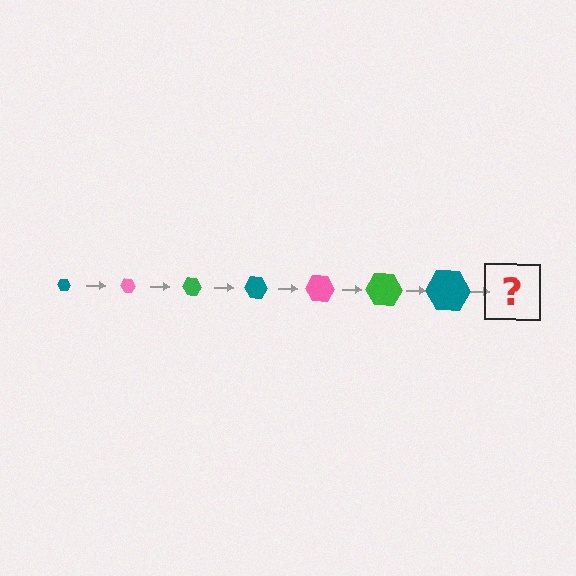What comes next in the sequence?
The next element should be a pink hexagon, larger than the previous one.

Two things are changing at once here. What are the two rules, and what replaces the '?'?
The two rules are that the hexagon grows larger each step and the color cycles through teal, pink, and green. The '?' should be a pink hexagon, larger than the previous one.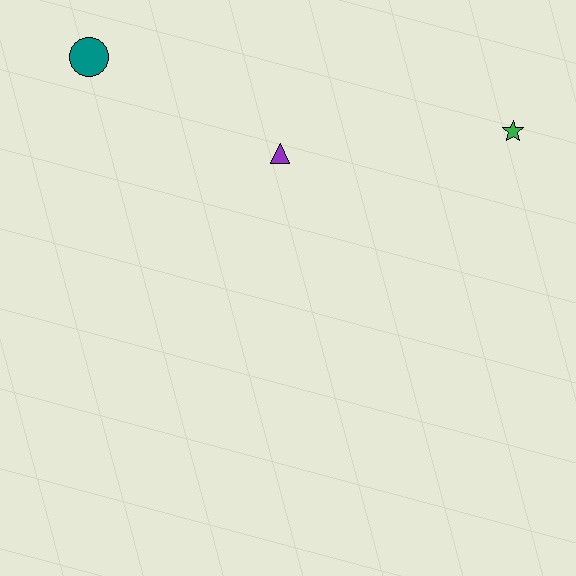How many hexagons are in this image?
There are no hexagons.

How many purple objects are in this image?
There is 1 purple object.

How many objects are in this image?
There are 3 objects.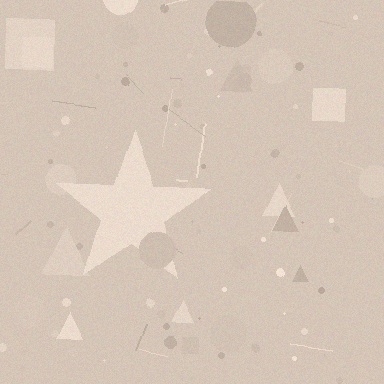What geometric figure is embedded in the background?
A star is embedded in the background.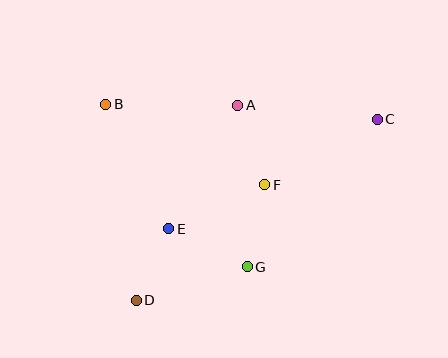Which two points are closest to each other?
Points D and E are closest to each other.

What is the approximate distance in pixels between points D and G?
The distance between D and G is approximately 116 pixels.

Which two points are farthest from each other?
Points C and D are farthest from each other.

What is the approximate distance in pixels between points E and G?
The distance between E and G is approximately 87 pixels.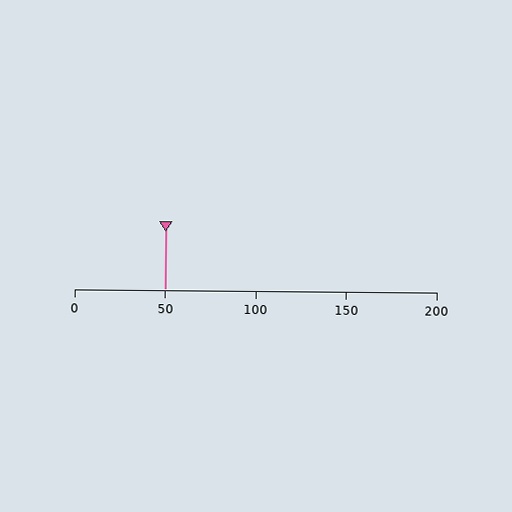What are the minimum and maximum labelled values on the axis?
The axis runs from 0 to 200.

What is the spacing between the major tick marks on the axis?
The major ticks are spaced 50 apart.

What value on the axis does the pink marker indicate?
The marker indicates approximately 50.